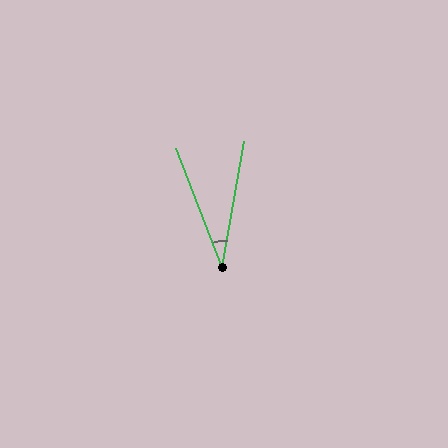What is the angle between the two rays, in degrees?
Approximately 31 degrees.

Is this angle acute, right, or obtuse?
It is acute.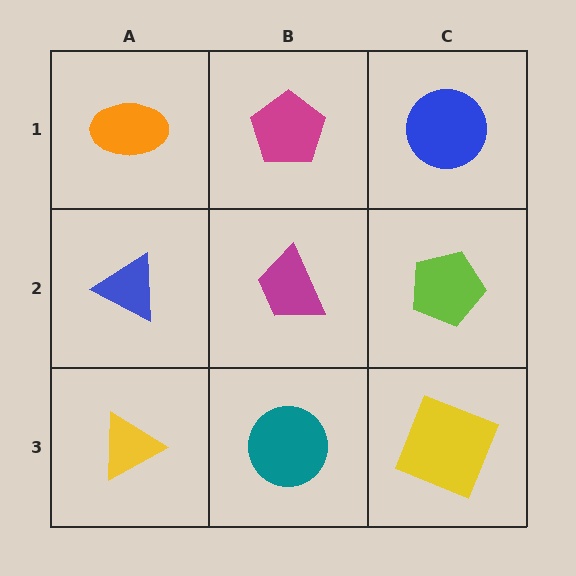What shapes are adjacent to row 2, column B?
A magenta pentagon (row 1, column B), a teal circle (row 3, column B), a blue triangle (row 2, column A), a lime pentagon (row 2, column C).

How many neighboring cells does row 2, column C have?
3.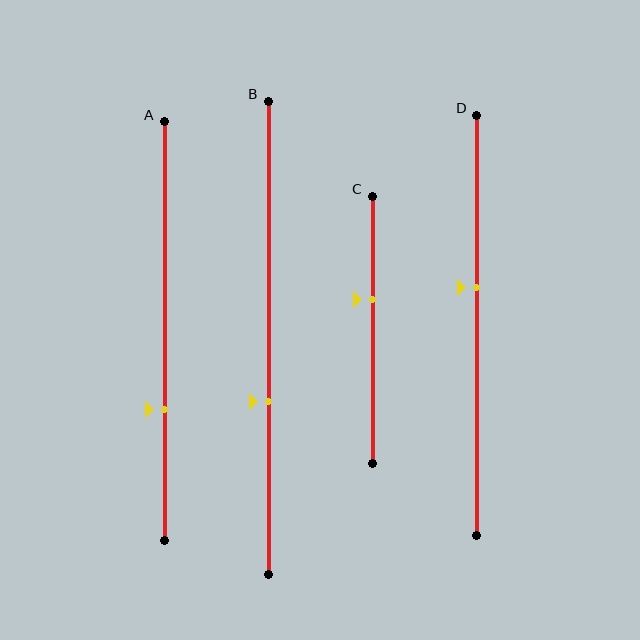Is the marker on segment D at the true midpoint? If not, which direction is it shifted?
No, the marker on segment D is shifted upward by about 9% of the segment length.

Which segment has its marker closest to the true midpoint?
Segment D has its marker closest to the true midpoint.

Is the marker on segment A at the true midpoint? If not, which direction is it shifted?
No, the marker on segment A is shifted downward by about 19% of the segment length.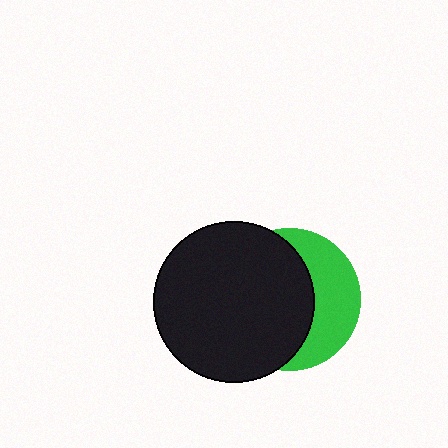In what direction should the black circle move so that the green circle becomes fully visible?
The black circle should move left. That is the shortest direction to clear the overlap and leave the green circle fully visible.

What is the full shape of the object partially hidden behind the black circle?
The partially hidden object is a green circle.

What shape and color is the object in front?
The object in front is a black circle.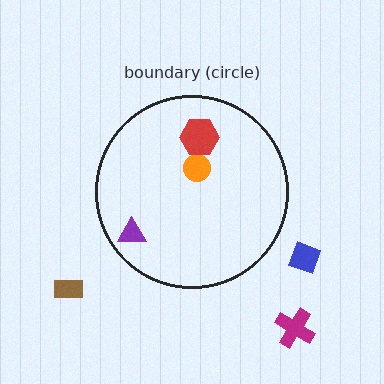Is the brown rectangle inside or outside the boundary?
Outside.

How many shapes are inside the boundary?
3 inside, 3 outside.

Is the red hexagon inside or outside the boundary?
Inside.